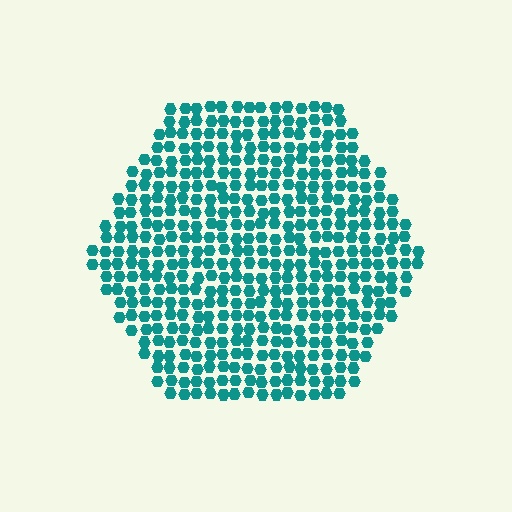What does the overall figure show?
The overall figure shows a hexagon.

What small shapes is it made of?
It is made of small hexagons.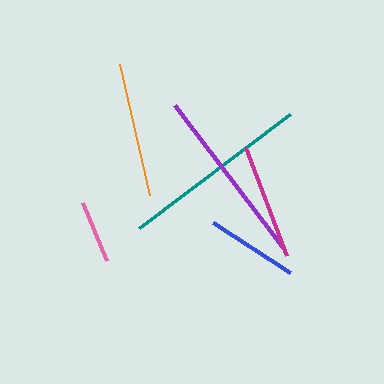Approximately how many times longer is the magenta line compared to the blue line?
The magenta line is approximately 1.2 times the length of the blue line.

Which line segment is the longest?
The teal line is the longest at approximately 189 pixels.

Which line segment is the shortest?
The pink line is the shortest at approximately 63 pixels.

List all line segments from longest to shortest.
From longest to shortest: teal, purple, orange, magenta, blue, pink.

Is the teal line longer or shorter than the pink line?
The teal line is longer than the pink line.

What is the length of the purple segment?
The purple segment is approximately 179 pixels long.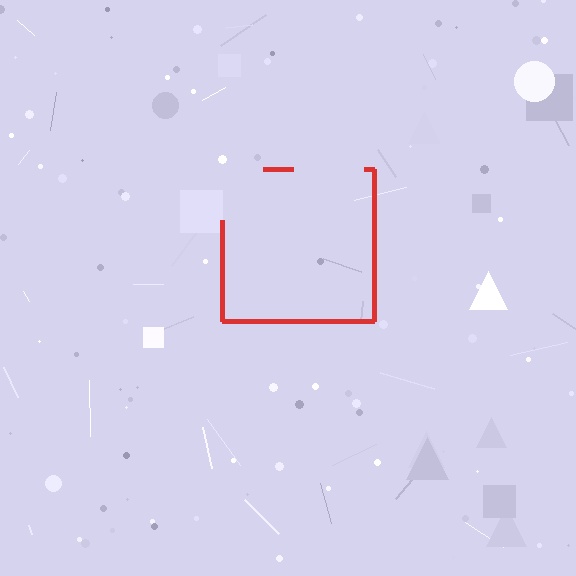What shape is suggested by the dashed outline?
The dashed outline suggests a square.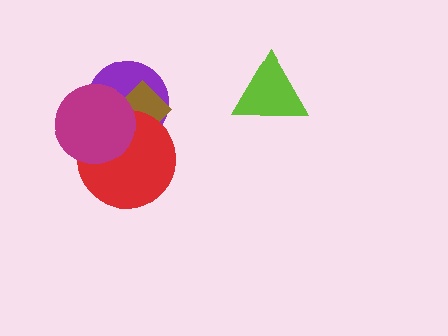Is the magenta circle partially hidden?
No, no other shape covers it.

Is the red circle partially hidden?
Yes, it is partially covered by another shape.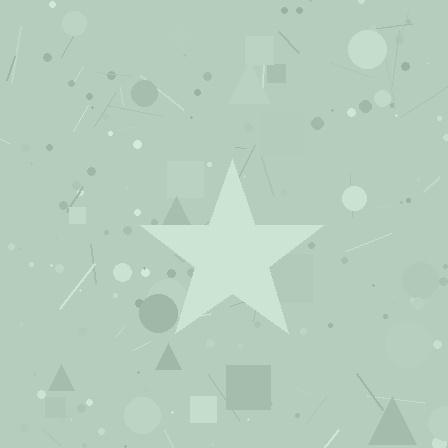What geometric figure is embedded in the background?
A star is embedded in the background.